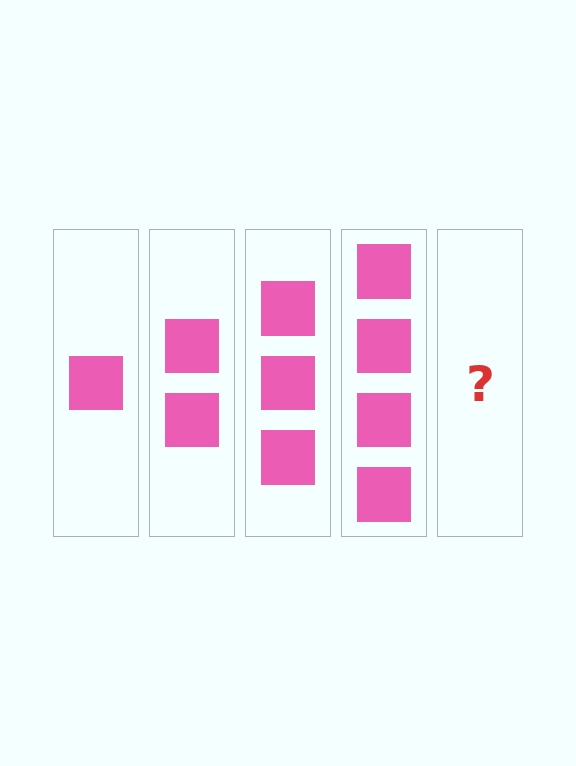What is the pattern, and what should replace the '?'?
The pattern is that each step adds one more square. The '?' should be 5 squares.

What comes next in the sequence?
The next element should be 5 squares.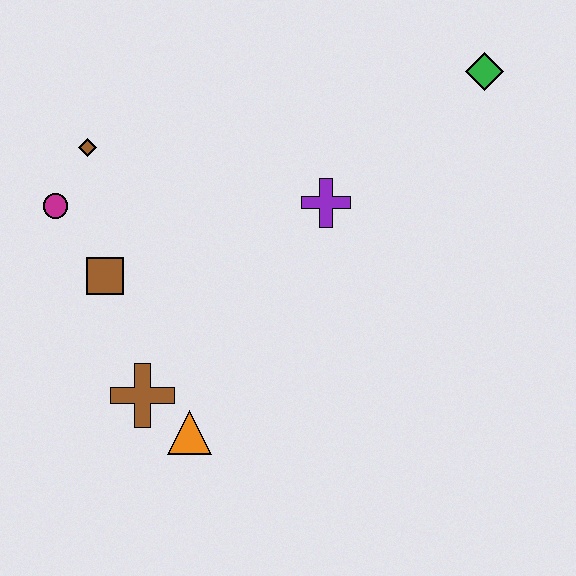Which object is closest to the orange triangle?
The brown cross is closest to the orange triangle.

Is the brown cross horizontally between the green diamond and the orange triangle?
No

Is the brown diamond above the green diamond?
No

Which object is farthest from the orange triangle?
The green diamond is farthest from the orange triangle.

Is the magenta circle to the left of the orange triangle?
Yes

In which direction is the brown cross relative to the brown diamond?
The brown cross is below the brown diamond.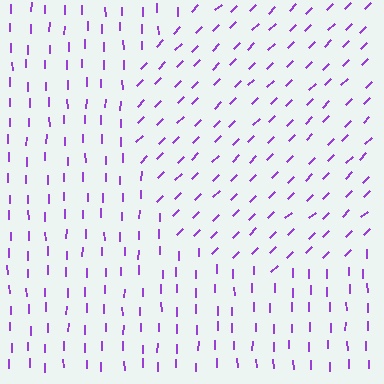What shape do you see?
I see a circle.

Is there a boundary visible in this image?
Yes, there is a texture boundary formed by a change in line orientation.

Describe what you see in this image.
The image is filled with small purple line segments. A circle region in the image has lines oriented differently from the surrounding lines, creating a visible texture boundary.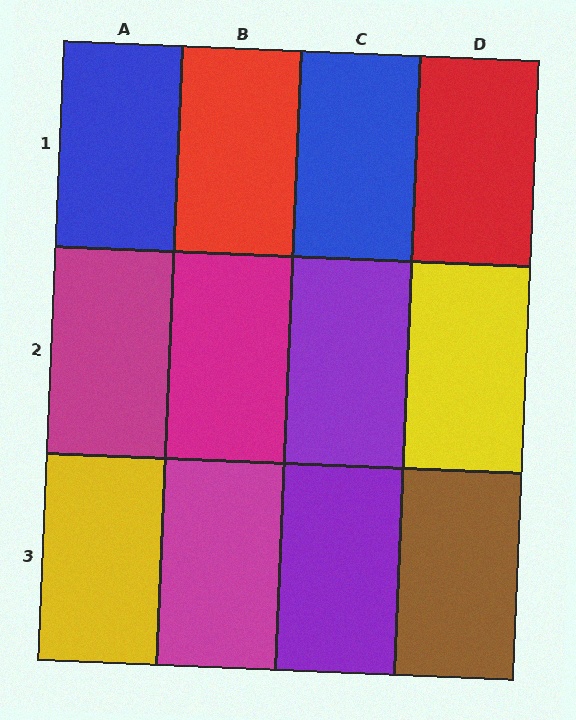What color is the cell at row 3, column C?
Purple.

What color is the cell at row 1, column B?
Red.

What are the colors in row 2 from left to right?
Magenta, magenta, purple, yellow.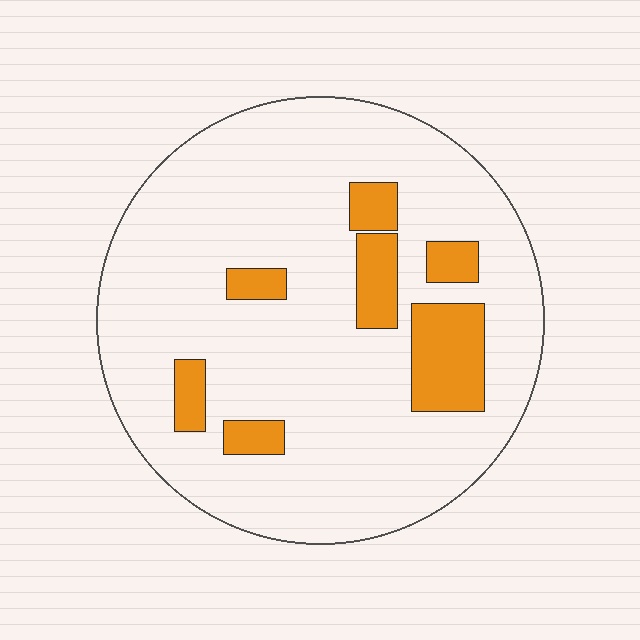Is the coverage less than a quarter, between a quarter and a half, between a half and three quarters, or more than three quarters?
Less than a quarter.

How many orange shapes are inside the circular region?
7.